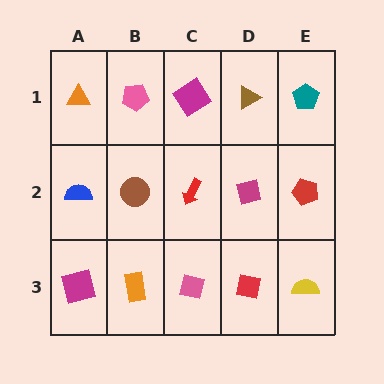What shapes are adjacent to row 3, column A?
A blue semicircle (row 2, column A), an orange rectangle (row 3, column B).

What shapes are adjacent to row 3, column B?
A brown circle (row 2, column B), a magenta square (row 3, column A), a pink square (row 3, column C).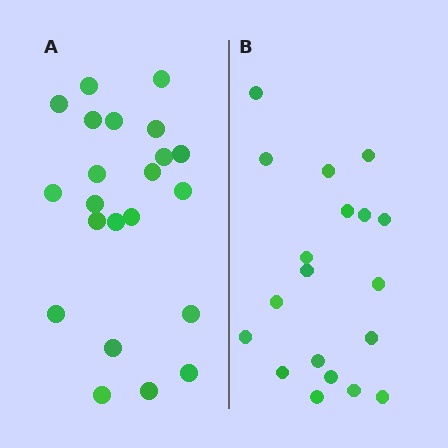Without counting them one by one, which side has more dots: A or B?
Region A (the left region) has more dots.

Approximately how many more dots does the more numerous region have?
Region A has just a few more — roughly 2 or 3 more dots than region B.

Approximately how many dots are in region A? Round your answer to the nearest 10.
About 20 dots. (The exact count is 22, which rounds to 20.)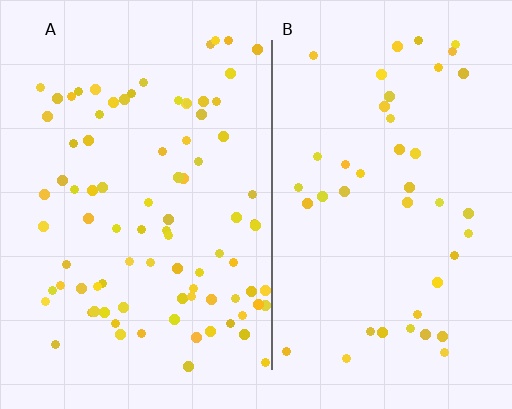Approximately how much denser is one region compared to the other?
Approximately 2.0× — region A over region B.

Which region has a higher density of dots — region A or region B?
A (the left).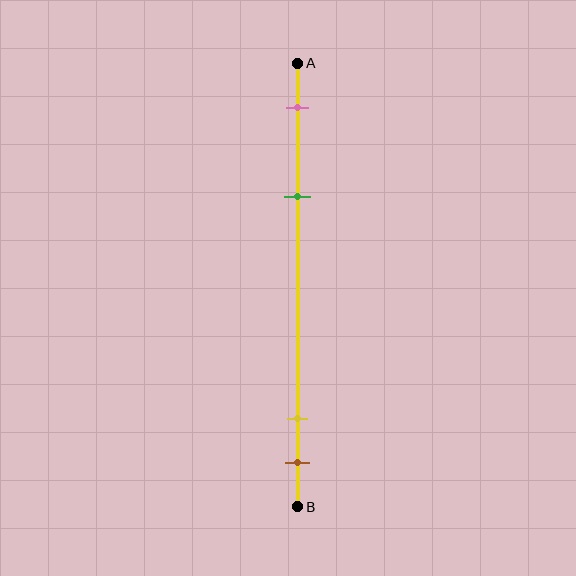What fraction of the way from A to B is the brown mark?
The brown mark is approximately 90% (0.9) of the way from A to B.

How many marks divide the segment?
There are 4 marks dividing the segment.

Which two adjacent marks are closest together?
The yellow and brown marks are the closest adjacent pair.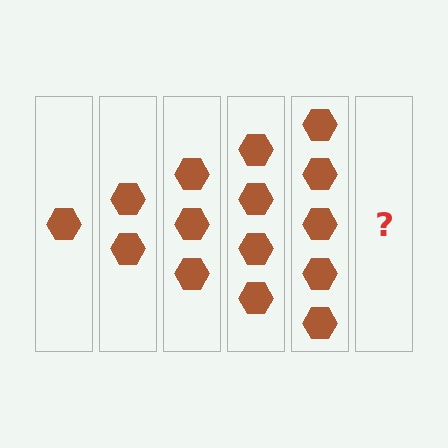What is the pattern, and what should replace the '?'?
The pattern is that each step adds one more hexagon. The '?' should be 6 hexagons.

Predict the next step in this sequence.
The next step is 6 hexagons.